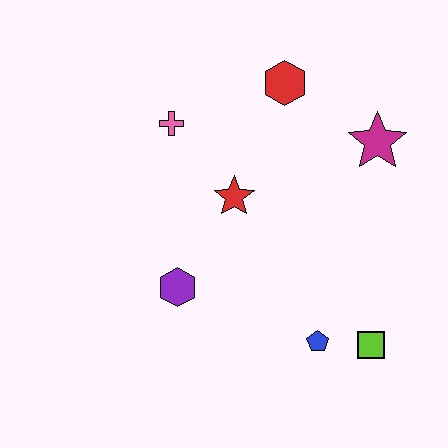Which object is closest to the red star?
The pink cross is closest to the red star.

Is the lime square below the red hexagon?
Yes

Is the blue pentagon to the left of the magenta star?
Yes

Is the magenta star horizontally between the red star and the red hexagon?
No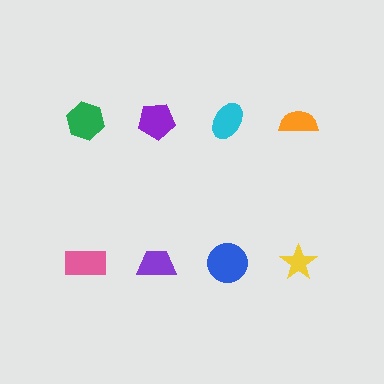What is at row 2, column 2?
A purple trapezoid.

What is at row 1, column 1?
A green hexagon.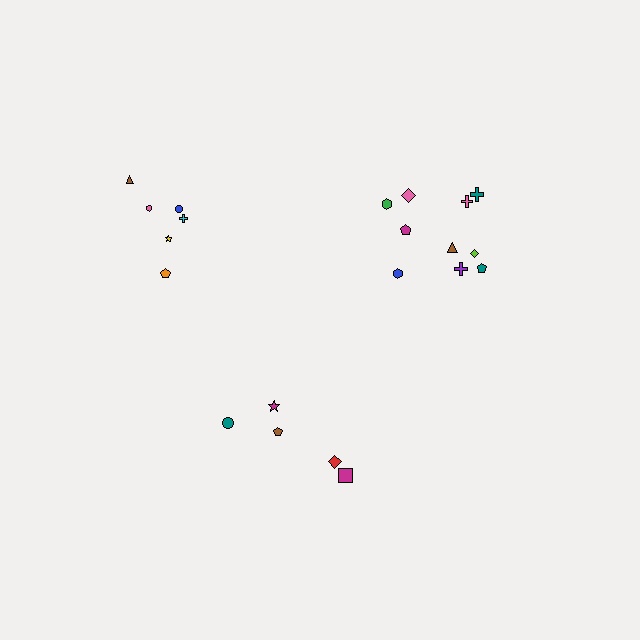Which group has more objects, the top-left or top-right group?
The top-right group.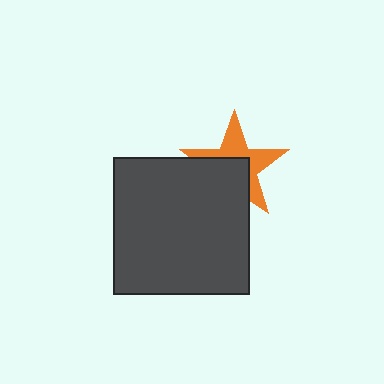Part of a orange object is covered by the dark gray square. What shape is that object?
It is a star.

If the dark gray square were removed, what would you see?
You would see the complete orange star.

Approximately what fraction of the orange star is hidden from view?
Roughly 47% of the orange star is hidden behind the dark gray square.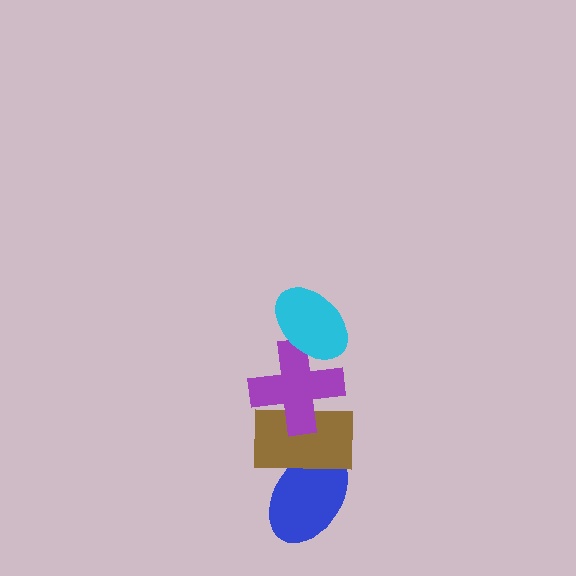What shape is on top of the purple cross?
The cyan ellipse is on top of the purple cross.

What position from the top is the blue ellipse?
The blue ellipse is 4th from the top.